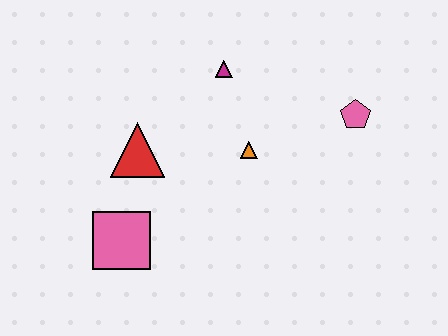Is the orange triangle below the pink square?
No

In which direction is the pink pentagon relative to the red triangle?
The pink pentagon is to the right of the red triangle.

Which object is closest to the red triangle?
The pink square is closest to the red triangle.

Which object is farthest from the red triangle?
The pink pentagon is farthest from the red triangle.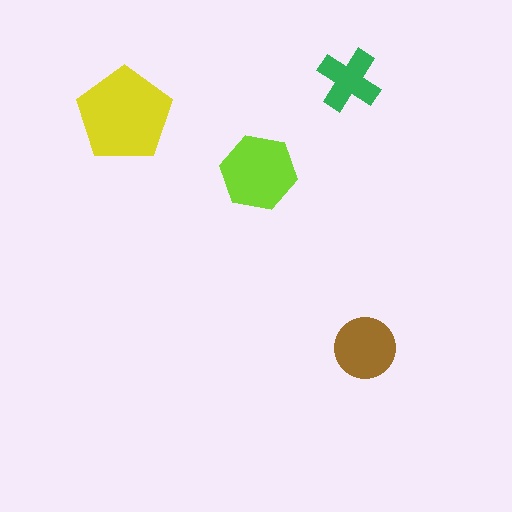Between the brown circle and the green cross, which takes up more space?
The brown circle.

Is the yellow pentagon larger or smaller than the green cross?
Larger.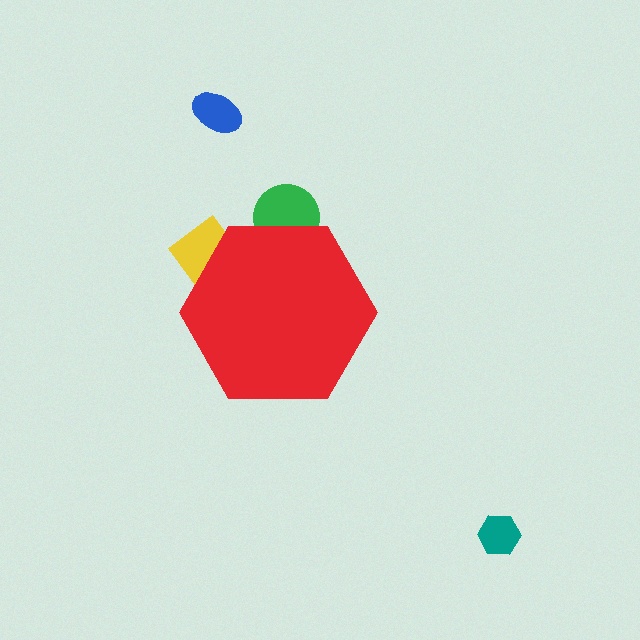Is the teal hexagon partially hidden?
No, the teal hexagon is fully visible.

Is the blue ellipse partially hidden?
No, the blue ellipse is fully visible.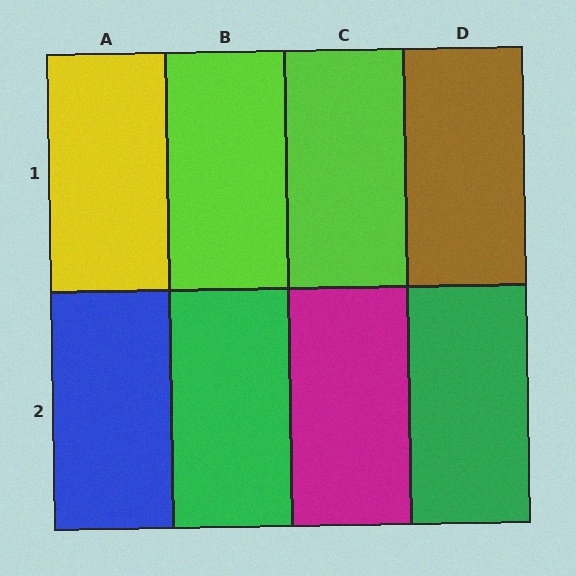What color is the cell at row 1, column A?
Yellow.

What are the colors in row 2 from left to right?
Blue, green, magenta, green.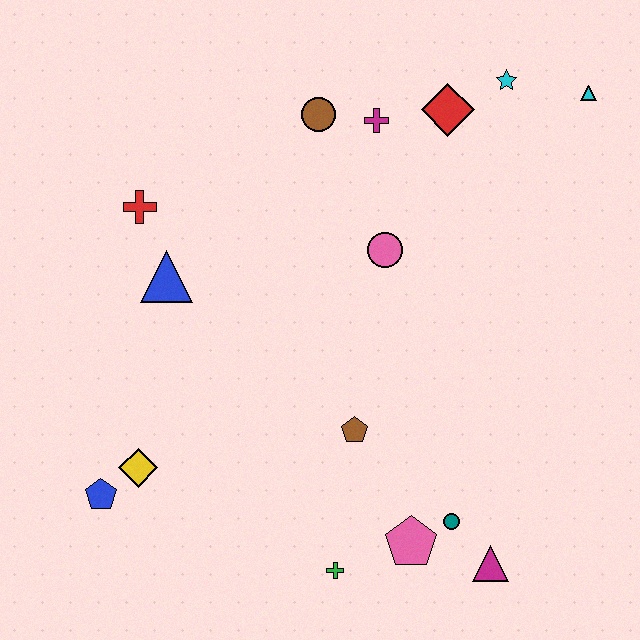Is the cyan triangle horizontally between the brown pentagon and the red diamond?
No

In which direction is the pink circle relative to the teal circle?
The pink circle is above the teal circle.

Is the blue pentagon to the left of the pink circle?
Yes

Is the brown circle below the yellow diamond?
No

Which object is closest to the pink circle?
The magenta cross is closest to the pink circle.